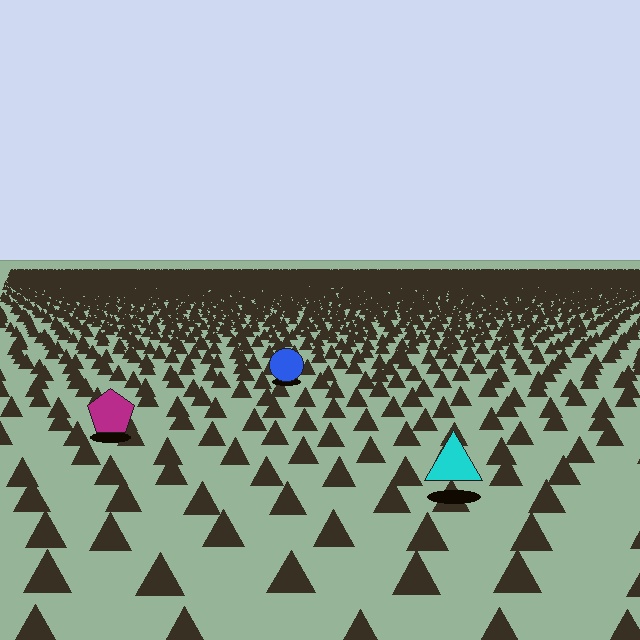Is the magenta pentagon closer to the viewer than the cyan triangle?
No. The cyan triangle is closer — you can tell from the texture gradient: the ground texture is coarser near it.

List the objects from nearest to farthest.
From nearest to farthest: the cyan triangle, the magenta pentagon, the blue circle.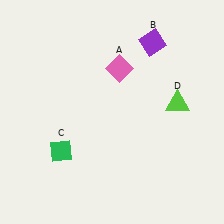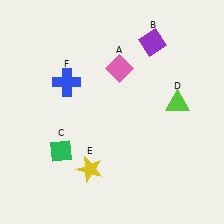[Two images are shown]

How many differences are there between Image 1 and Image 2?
There are 2 differences between the two images.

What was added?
A yellow star (E), a blue cross (F) were added in Image 2.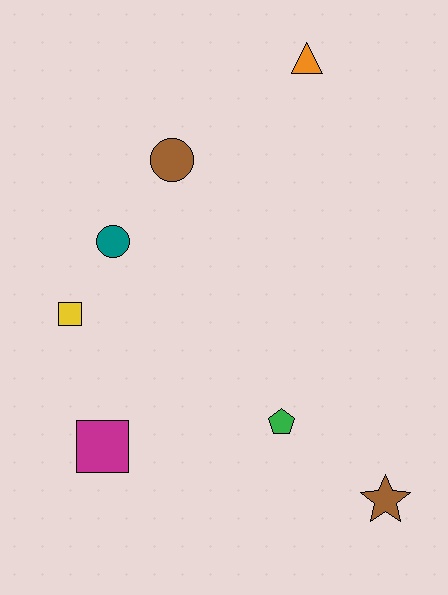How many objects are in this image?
There are 7 objects.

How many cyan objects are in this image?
There are no cyan objects.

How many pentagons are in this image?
There is 1 pentagon.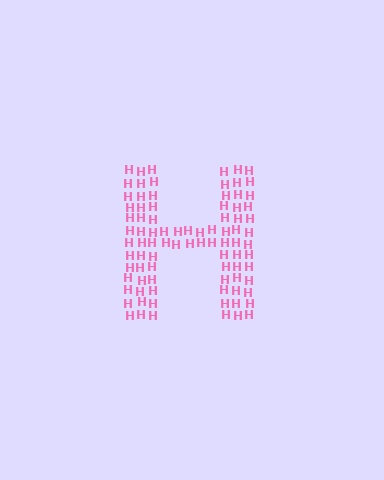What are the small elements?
The small elements are letter H's.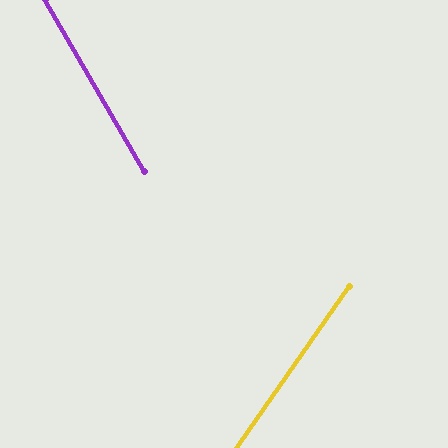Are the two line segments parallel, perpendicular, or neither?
Neither parallel nor perpendicular — they differ by about 65°.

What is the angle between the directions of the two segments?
Approximately 65 degrees.